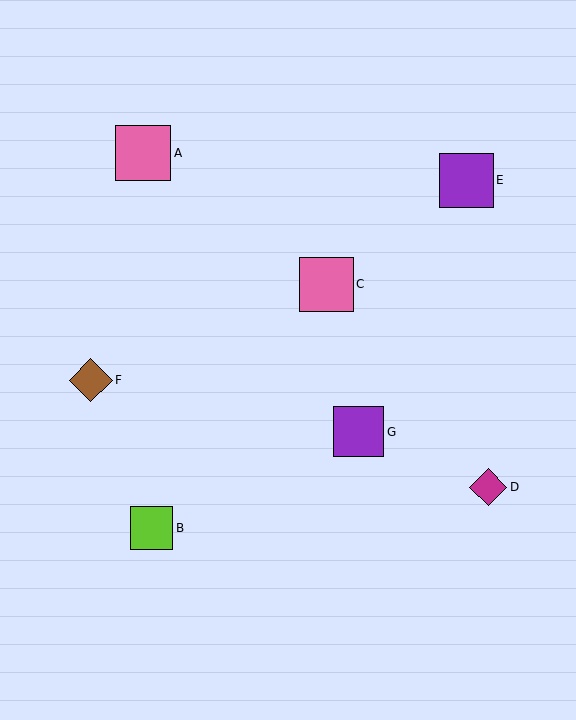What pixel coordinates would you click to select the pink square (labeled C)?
Click at (326, 284) to select the pink square C.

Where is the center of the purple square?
The center of the purple square is at (359, 432).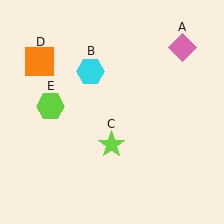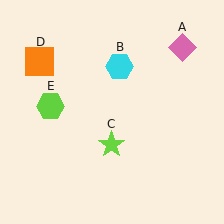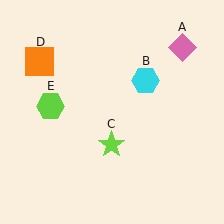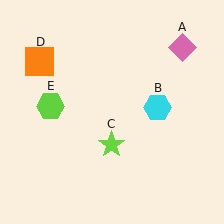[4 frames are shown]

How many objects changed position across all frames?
1 object changed position: cyan hexagon (object B).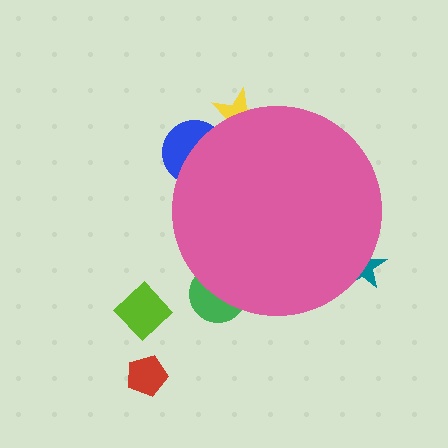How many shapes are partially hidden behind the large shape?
4 shapes are partially hidden.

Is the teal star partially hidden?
Yes, the teal star is partially hidden behind the pink circle.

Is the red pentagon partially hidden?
No, the red pentagon is fully visible.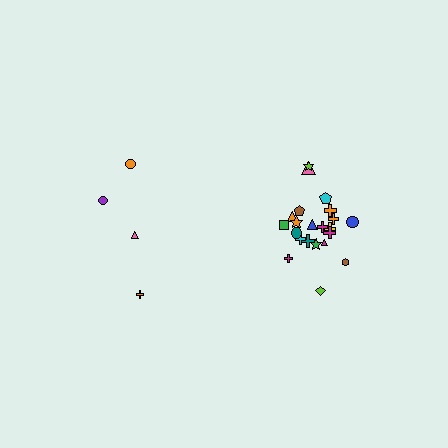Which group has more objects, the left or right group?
The right group.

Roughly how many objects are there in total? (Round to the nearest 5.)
Roughly 25 objects in total.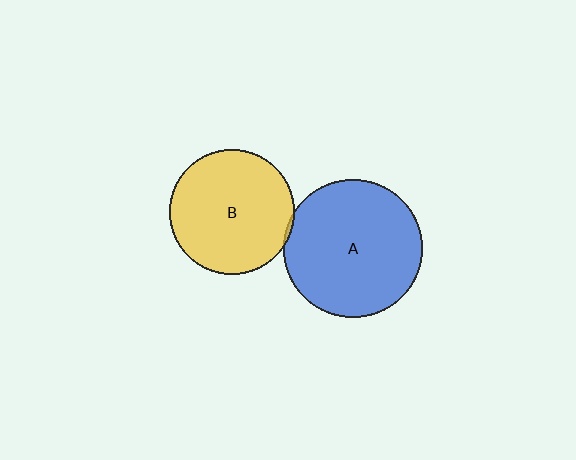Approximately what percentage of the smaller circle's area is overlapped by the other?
Approximately 5%.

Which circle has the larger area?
Circle A (blue).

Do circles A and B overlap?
Yes.